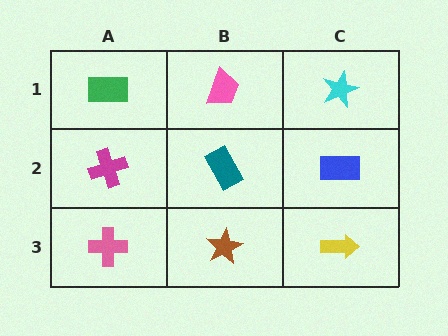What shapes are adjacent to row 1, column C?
A blue rectangle (row 2, column C), a pink trapezoid (row 1, column B).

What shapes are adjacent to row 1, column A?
A magenta cross (row 2, column A), a pink trapezoid (row 1, column B).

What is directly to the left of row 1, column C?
A pink trapezoid.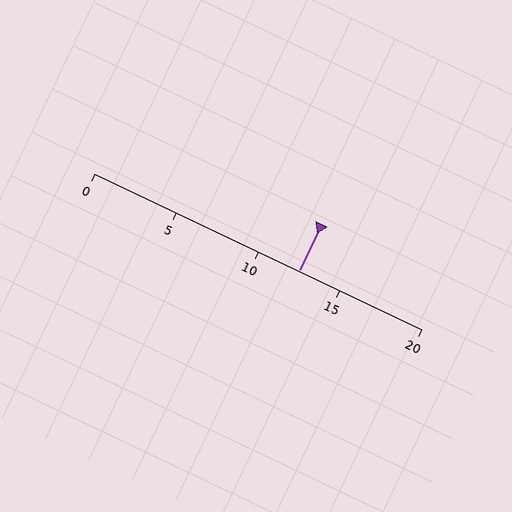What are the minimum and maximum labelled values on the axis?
The axis runs from 0 to 20.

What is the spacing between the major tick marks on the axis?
The major ticks are spaced 5 apart.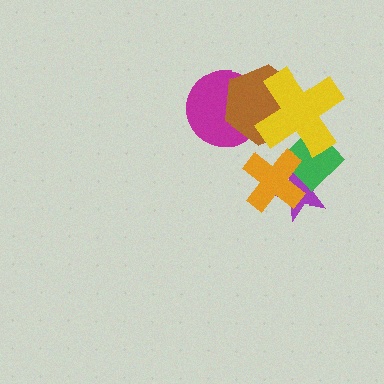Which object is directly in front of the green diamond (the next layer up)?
The orange cross is directly in front of the green diamond.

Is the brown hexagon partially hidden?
Yes, it is partially covered by another shape.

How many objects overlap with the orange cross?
2 objects overlap with the orange cross.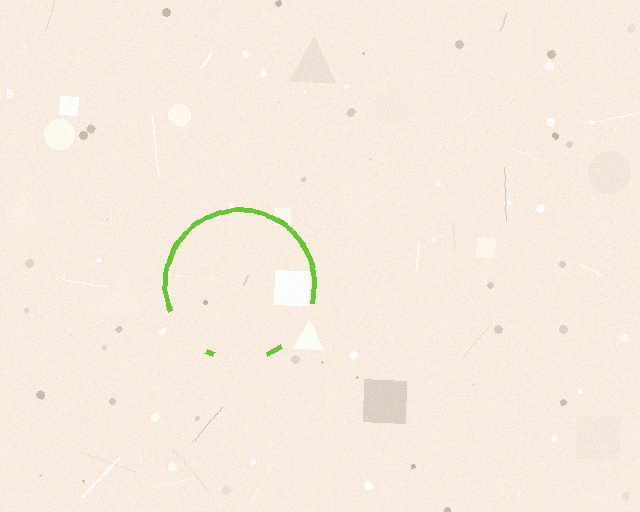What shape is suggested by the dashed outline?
The dashed outline suggests a circle.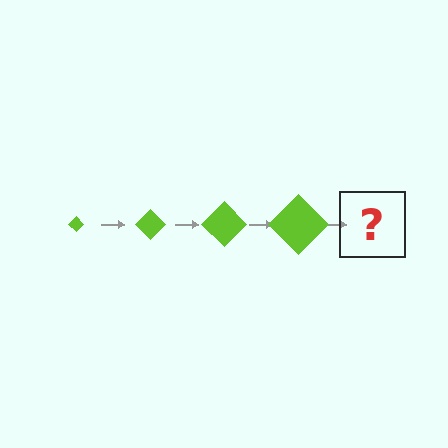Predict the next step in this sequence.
The next step is a lime diamond, larger than the previous one.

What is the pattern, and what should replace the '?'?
The pattern is that the diamond gets progressively larger each step. The '?' should be a lime diamond, larger than the previous one.